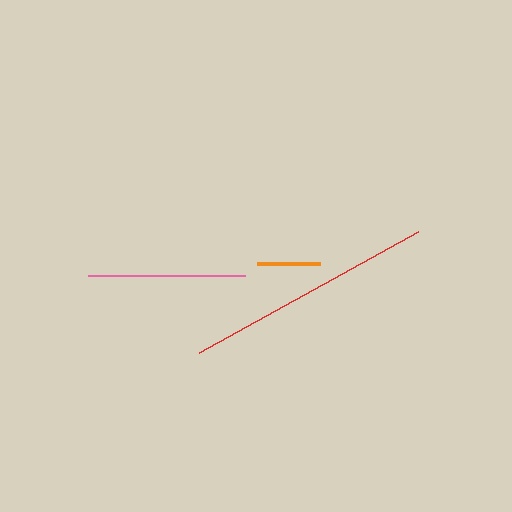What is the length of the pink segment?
The pink segment is approximately 157 pixels long.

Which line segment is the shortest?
The orange line is the shortest at approximately 63 pixels.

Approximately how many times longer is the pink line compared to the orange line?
The pink line is approximately 2.5 times the length of the orange line.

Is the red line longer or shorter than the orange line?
The red line is longer than the orange line.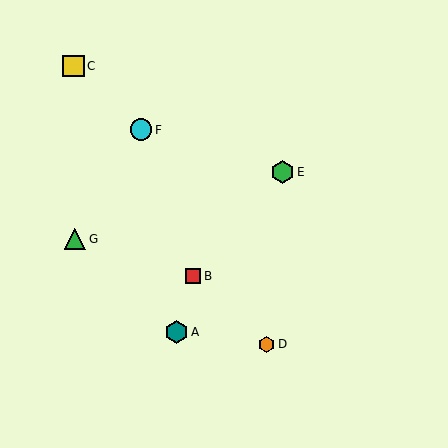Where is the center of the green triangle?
The center of the green triangle is at (75, 239).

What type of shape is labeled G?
Shape G is a green triangle.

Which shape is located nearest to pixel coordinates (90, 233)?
The green triangle (labeled G) at (75, 239) is nearest to that location.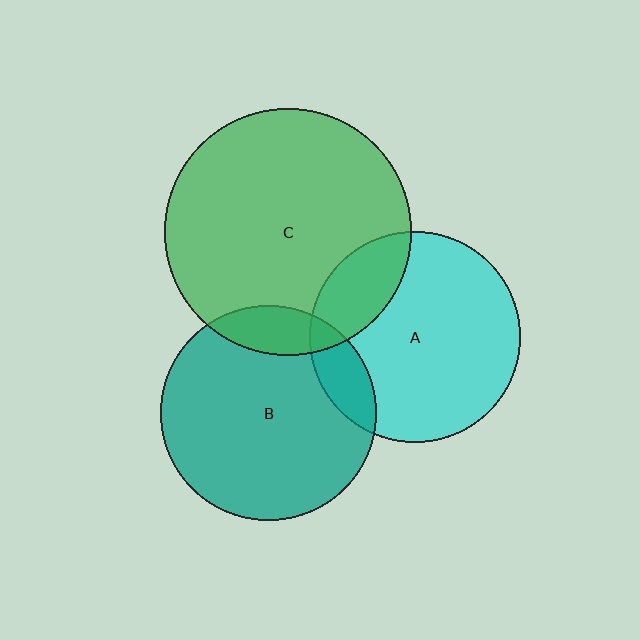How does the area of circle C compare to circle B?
Approximately 1.3 times.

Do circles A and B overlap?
Yes.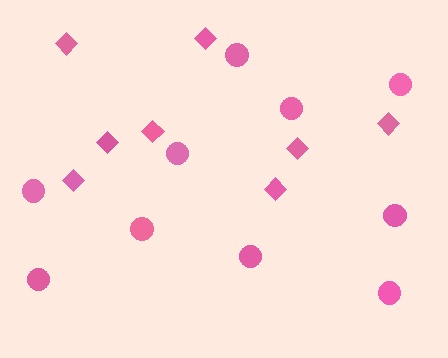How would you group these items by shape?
There are 2 groups: one group of circles (10) and one group of diamonds (8).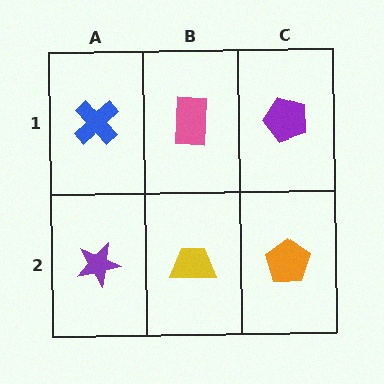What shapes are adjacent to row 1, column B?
A yellow trapezoid (row 2, column B), a blue cross (row 1, column A), a purple pentagon (row 1, column C).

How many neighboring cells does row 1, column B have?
3.